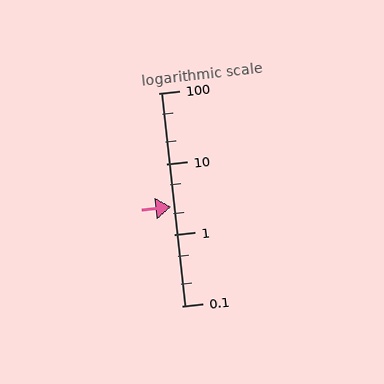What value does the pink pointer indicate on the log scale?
The pointer indicates approximately 2.5.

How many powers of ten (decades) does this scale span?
The scale spans 3 decades, from 0.1 to 100.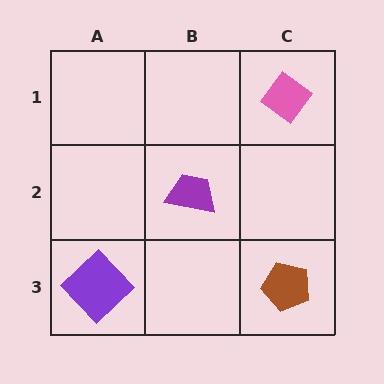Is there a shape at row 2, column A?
No, that cell is empty.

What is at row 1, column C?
A pink diamond.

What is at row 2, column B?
A purple trapezoid.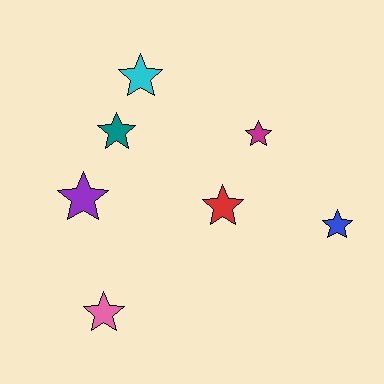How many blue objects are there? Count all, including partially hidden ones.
There is 1 blue object.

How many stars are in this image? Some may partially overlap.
There are 7 stars.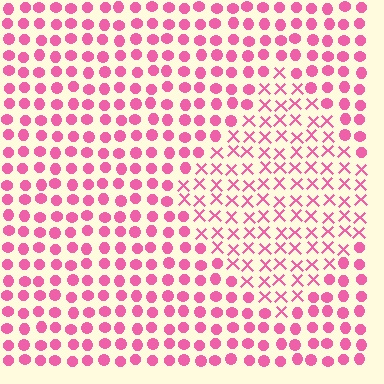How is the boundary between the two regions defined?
The boundary is defined by a change in element shape: X marks inside vs. circles outside. All elements share the same color and spacing.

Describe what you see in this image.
The image is filled with small pink elements arranged in a uniform grid. A diamond-shaped region contains X marks, while the surrounding area contains circles. The boundary is defined purely by the change in element shape.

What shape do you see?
I see a diamond.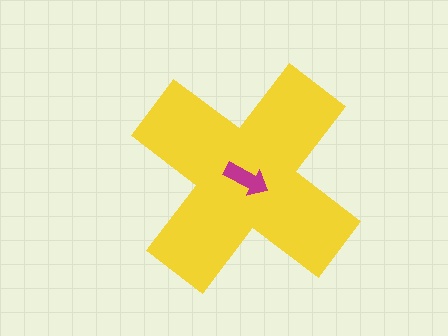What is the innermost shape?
The magenta arrow.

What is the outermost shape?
The yellow cross.